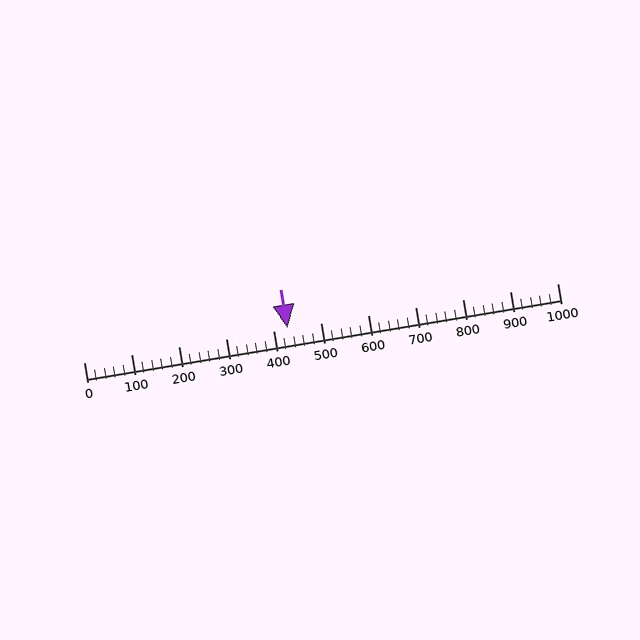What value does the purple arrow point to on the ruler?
The purple arrow points to approximately 430.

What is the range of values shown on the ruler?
The ruler shows values from 0 to 1000.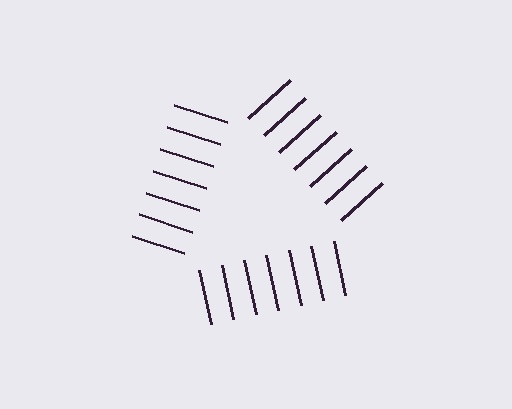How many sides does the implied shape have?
3 sides — the line-ends trace a triangle.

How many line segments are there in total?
21 — 7 along each of the 3 edges.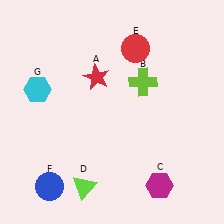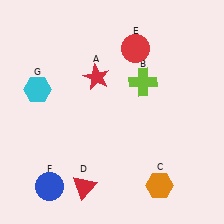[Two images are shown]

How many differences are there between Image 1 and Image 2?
There are 2 differences between the two images.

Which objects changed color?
C changed from magenta to orange. D changed from lime to red.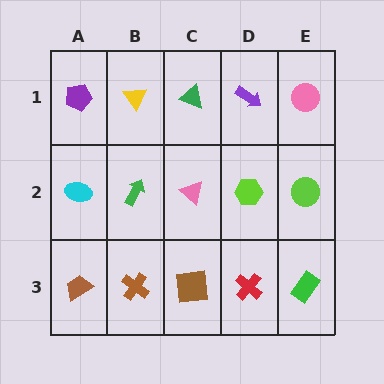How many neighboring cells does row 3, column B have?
3.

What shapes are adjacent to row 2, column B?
A yellow triangle (row 1, column B), a brown cross (row 3, column B), a cyan ellipse (row 2, column A), a pink triangle (row 2, column C).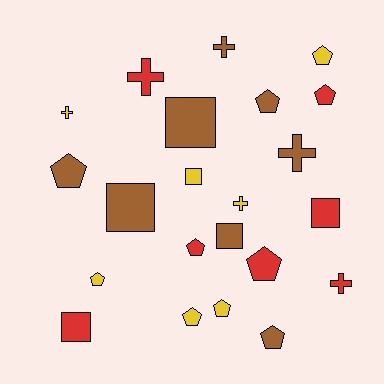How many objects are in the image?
There are 22 objects.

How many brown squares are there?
There are 3 brown squares.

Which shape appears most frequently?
Pentagon, with 10 objects.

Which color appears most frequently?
Brown, with 8 objects.